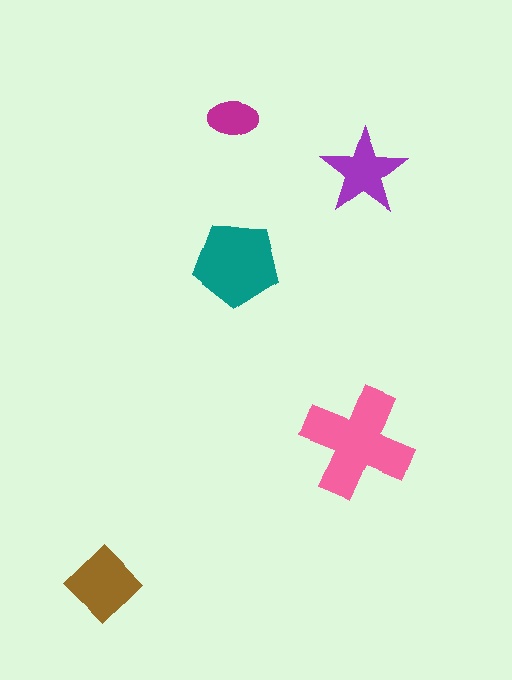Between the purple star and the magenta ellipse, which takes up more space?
The purple star.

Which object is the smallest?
The magenta ellipse.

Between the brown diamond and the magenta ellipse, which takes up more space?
The brown diamond.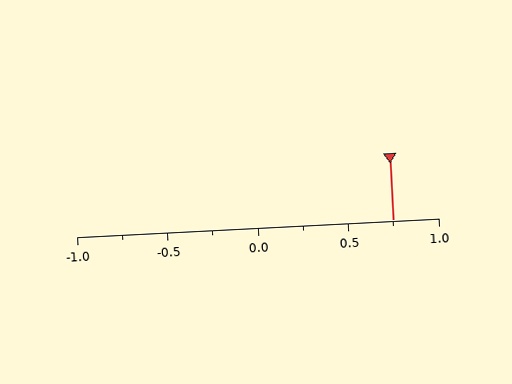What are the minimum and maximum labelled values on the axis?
The axis runs from -1.0 to 1.0.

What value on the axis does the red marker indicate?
The marker indicates approximately 0.75.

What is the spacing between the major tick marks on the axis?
The major ticks are spaced 0.5 apart.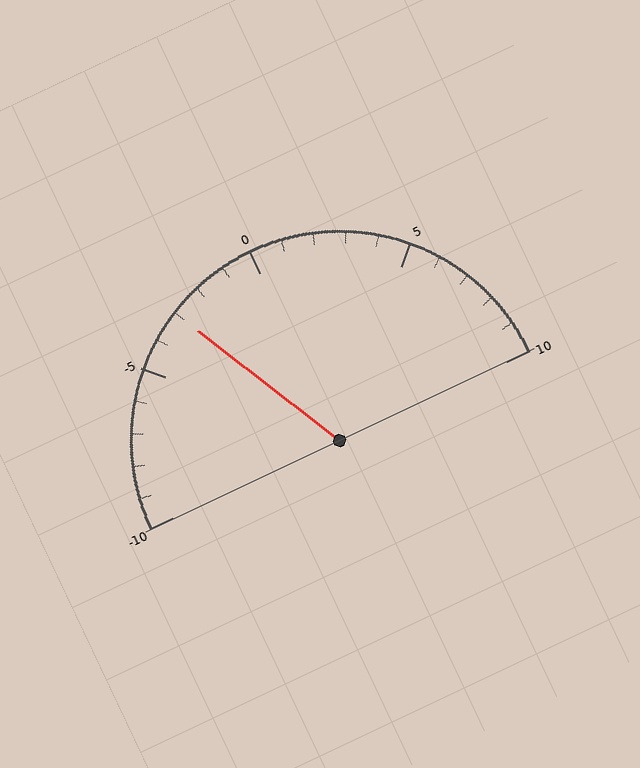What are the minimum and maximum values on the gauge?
The gauge ranges from -10 to 10.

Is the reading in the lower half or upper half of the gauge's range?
The reading is in the lower half of the range (-10 to 10).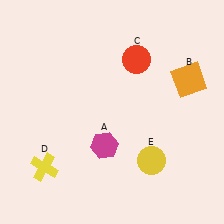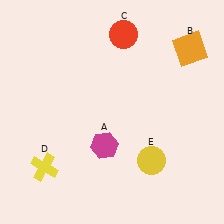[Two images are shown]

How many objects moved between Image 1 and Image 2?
2 objects moved between the two images.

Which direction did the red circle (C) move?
The red circle (C) moved up.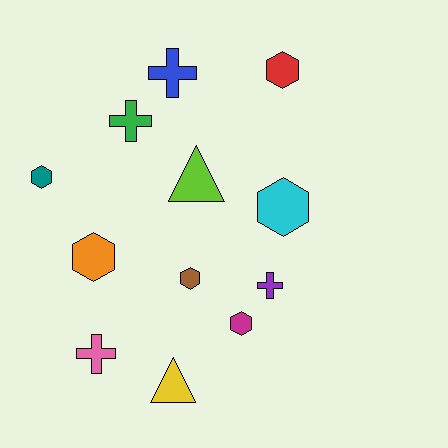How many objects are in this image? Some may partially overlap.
There are 12 objects.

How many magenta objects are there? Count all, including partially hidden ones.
There is 1 magenta object.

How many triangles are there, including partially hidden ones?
There are 2 triangles.